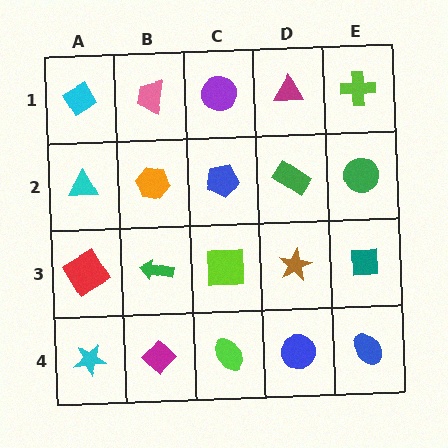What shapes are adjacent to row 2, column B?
A pink trapezoid (row 1, column B), a green arrow (row 3, column B), a cyan triangle (row 2, column A), a blue pentagon (row 2, column C).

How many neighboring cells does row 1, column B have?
3.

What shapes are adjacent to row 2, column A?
A cyan diamond (row 1, column A), a red diamond (row 3, column A), an orange hexagon (row 2, column B).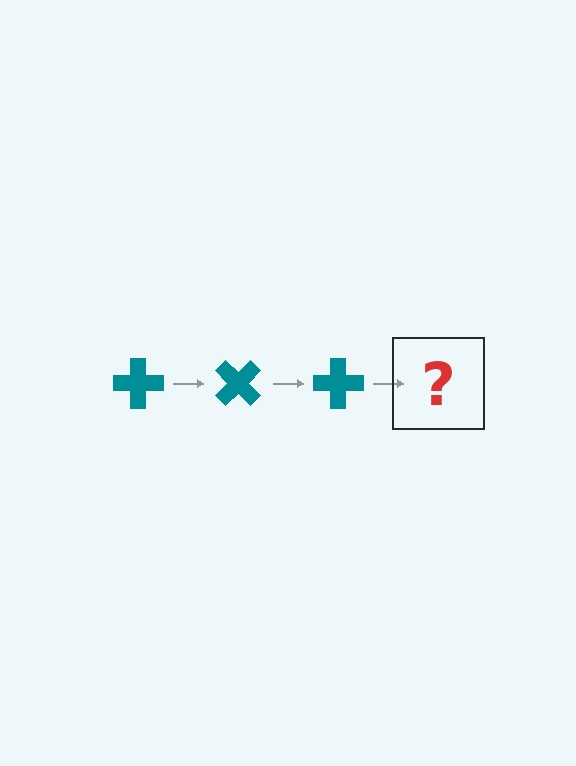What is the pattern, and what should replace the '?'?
The pattern is that the cross rotates 45 degrees each step. The '?' should be a teal cross rotated 135 degrees.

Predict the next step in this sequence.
The next step is a teal cross rotated 135 degrees.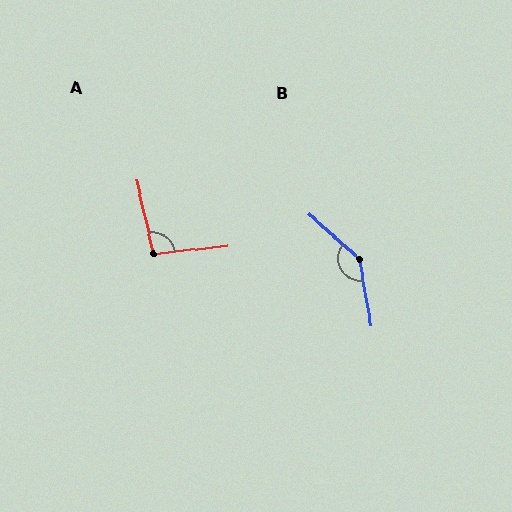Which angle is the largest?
B, at approximately 141 degrees.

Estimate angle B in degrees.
Approximately 141 degrees.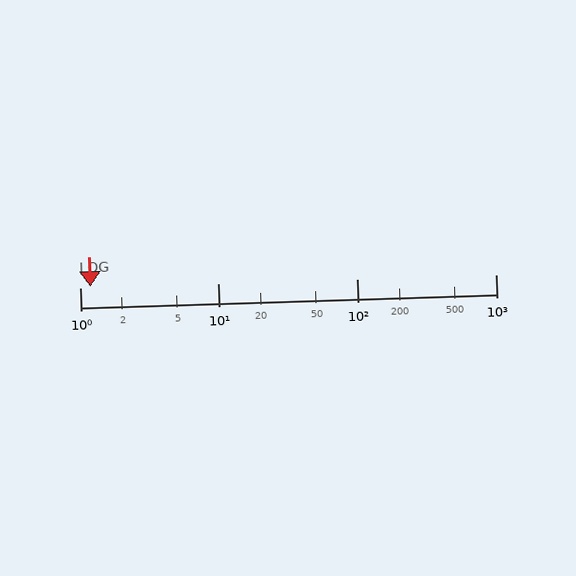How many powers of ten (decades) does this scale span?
The scale spans 3 decades, from 1 to 1000.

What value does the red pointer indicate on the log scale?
The pointer indicates approximately 1.2.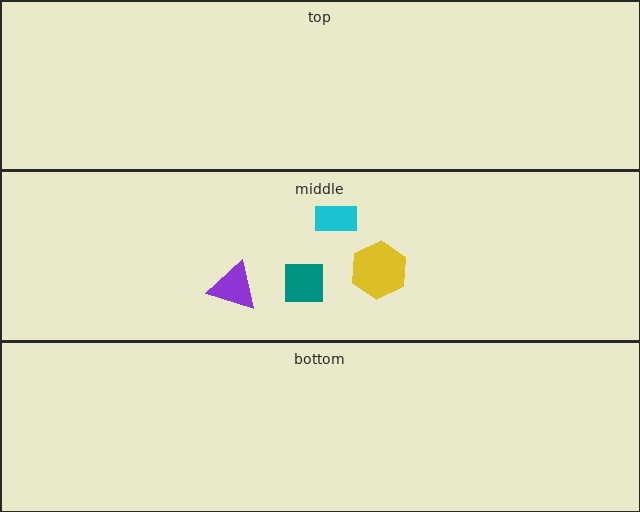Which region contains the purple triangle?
The middle region.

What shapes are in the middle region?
The yellow hexagon, the purple triangle, the cyan rectangle, the teal square.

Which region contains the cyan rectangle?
The middle region.